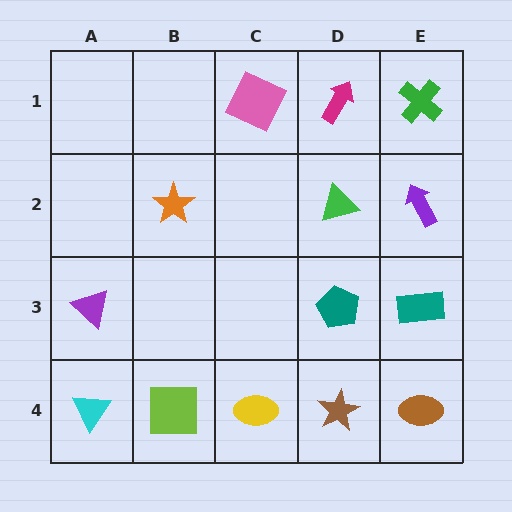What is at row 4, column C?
A yellow ellipse.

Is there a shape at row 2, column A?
No, that cell is empty.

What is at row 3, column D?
A teal pentagon.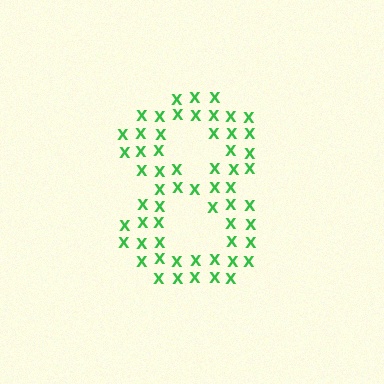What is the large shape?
The large shape is the digit 8.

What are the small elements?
The small elements are letter X's.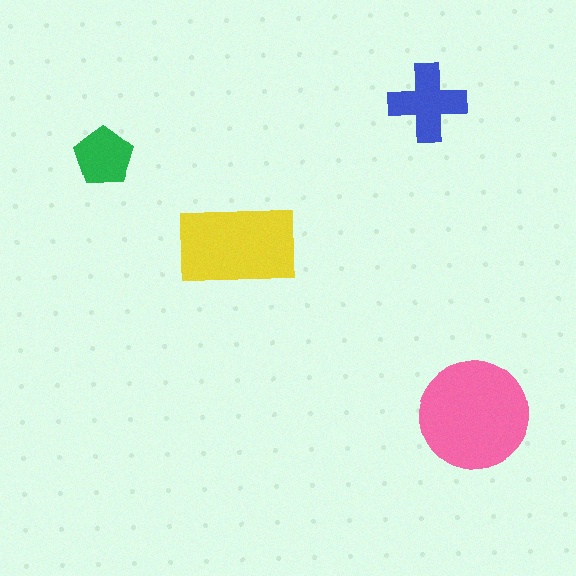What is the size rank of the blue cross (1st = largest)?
3rd.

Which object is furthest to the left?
The green pentagon is leftmost.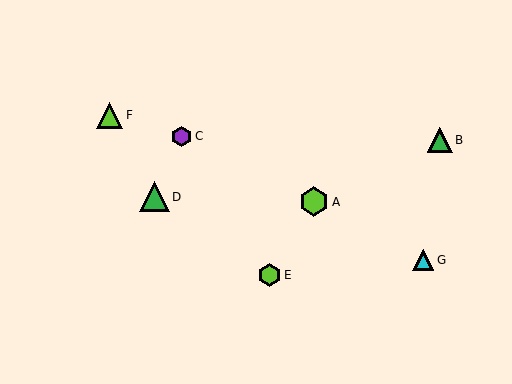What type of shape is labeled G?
Shape G is a cyan triangle.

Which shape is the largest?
The green triangle (labeled D) is the largest.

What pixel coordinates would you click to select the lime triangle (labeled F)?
Click at (110, 115) to select the lime triangle F.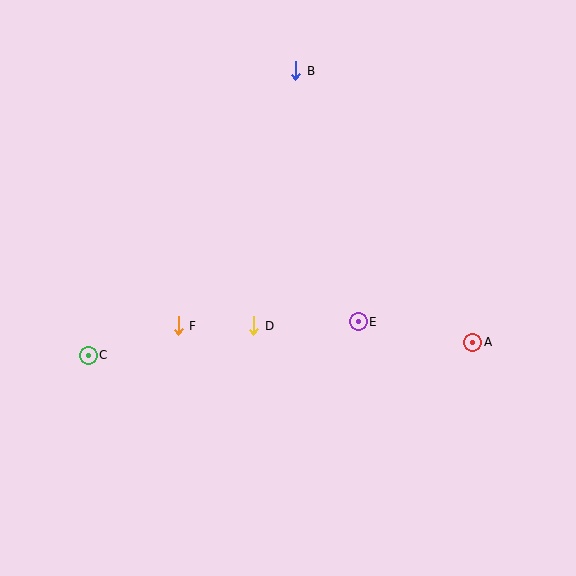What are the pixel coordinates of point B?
Point B is at (296, 71).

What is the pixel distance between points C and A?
The distance between C and A is 385 pixels.